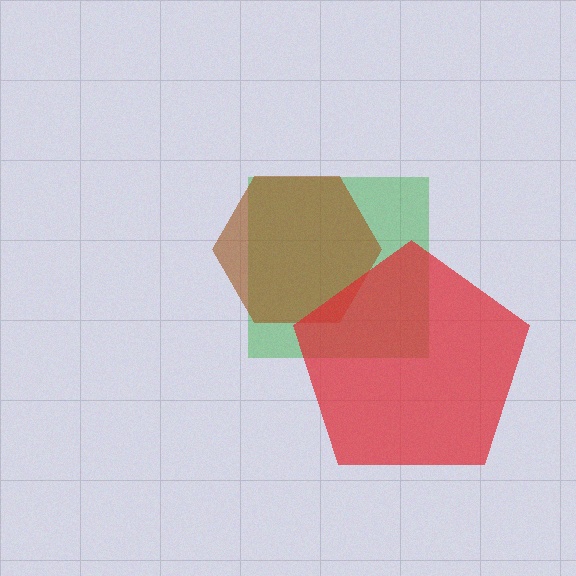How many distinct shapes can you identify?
There are 3 distinct shapes: a green square, a brown hexagon, a red pentagon.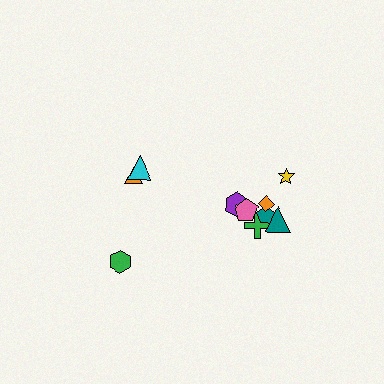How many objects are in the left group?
There are 3 objects.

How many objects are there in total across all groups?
There are 10 objects.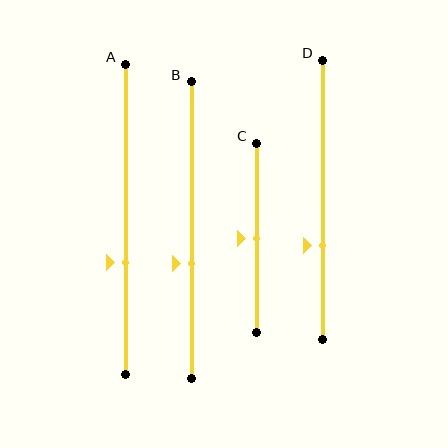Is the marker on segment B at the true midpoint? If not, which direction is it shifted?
No, the marker on segment B is shifted downward by about 11% of the segment length.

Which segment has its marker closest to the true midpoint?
Segment C has its marker closest to the true midpoint.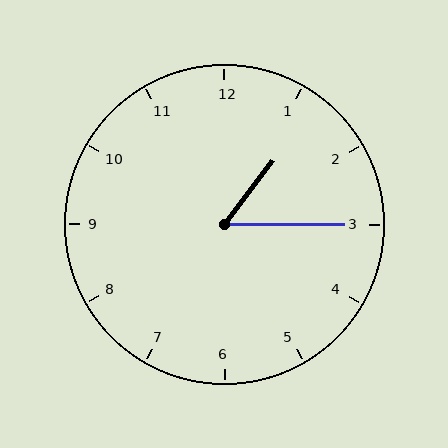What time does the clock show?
1:15.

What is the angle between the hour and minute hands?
Approximately 52 degrees.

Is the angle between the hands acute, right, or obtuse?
It is acute.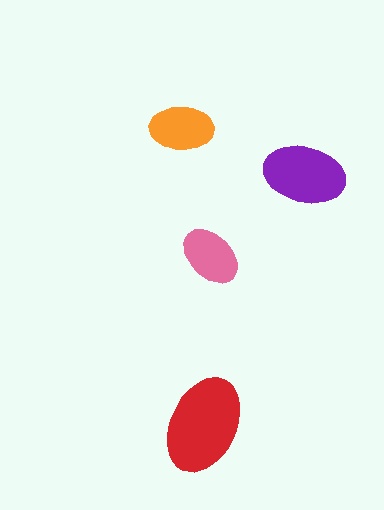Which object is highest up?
The orange ellipse is topmost.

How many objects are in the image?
There are 4 objects in the image.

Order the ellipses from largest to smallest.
the red one, the purple one, the orange one, the pink one.